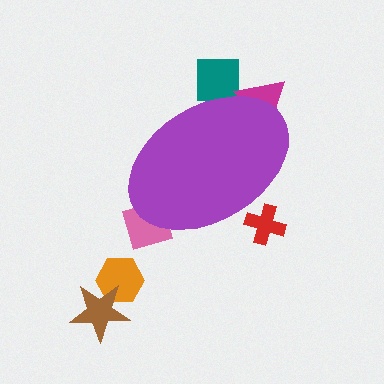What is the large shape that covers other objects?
A purple ellipse.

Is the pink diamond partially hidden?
Yes, the pink diamond is partially hidden behind the purple ellipse.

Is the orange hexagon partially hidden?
No, the orange hexagon is fully visible.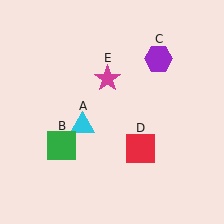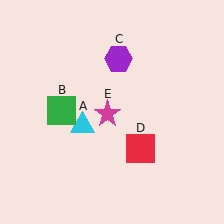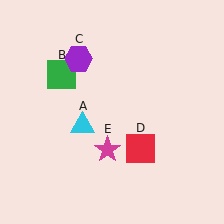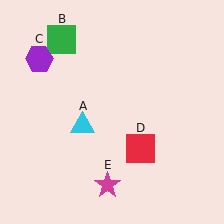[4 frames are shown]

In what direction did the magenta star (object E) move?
The magenta star (object E) moved down.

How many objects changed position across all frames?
3 objects changed position: green square (object B), purple hexagon (object C), magenta star (object E).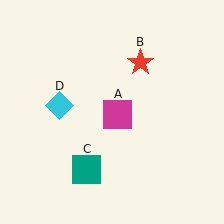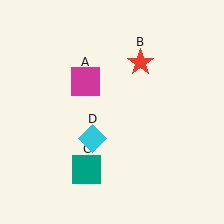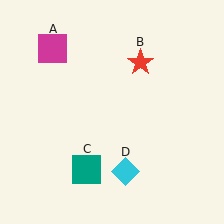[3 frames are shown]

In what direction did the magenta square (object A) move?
The magenta square (object A) moved up and to the left.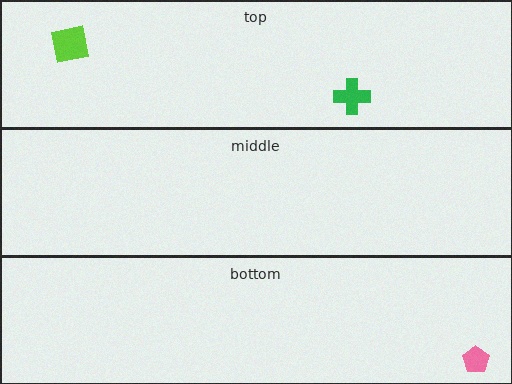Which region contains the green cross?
The top region.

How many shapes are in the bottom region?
1.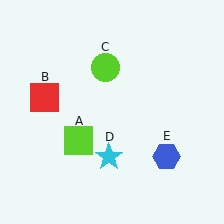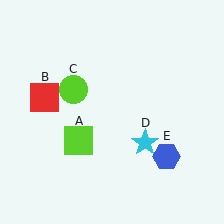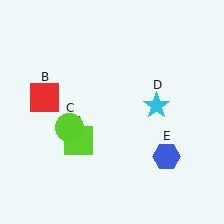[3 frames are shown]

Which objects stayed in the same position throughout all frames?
Lime square (object A) and red square (object B) and blue hexagon (object E) remained stationary.